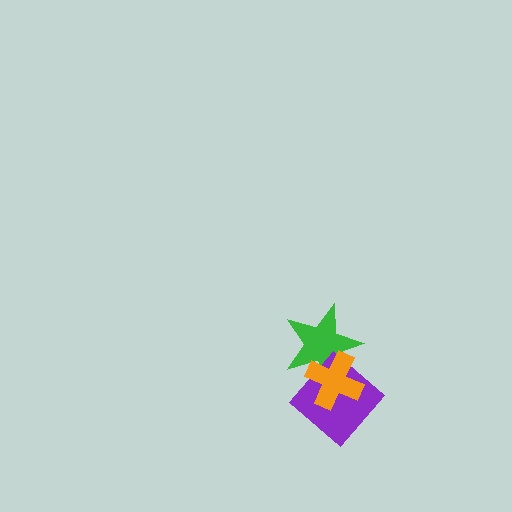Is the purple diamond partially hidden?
Yes, it is partially covered by another shape.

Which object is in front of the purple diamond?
The orange cross is in front of the purple diamond.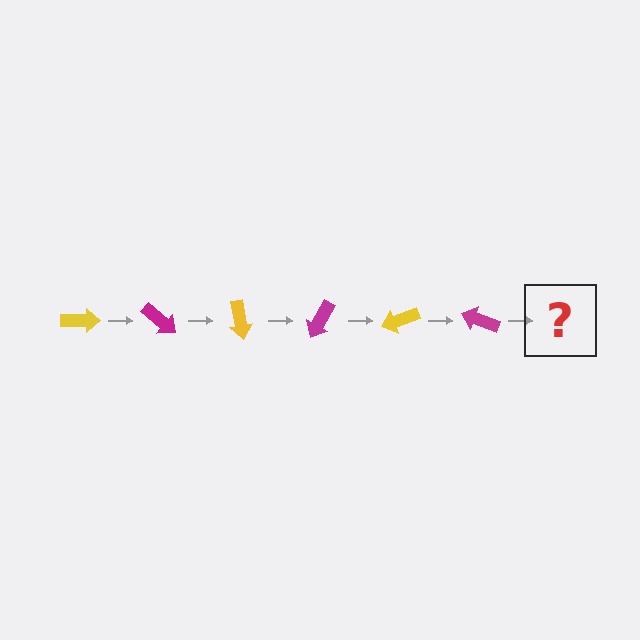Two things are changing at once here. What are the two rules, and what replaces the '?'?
The two rules are that it rotates 40 degrees each step and the color cycles through yellow and magenta. The '?' should be a yellow arrow, rotated 240 degrees from the start.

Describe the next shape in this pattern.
It should be a yellow arrow, rotated 240 degrees from the start.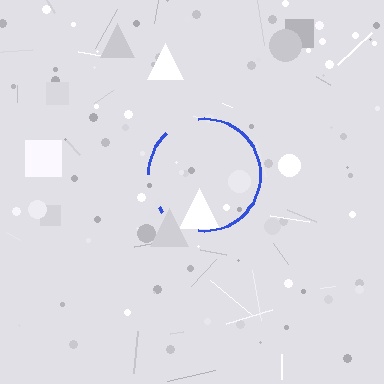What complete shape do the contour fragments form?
The contour fragments form a circle.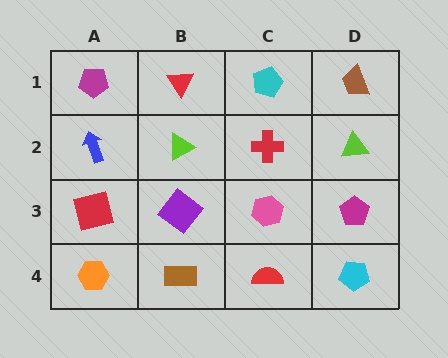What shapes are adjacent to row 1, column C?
A red cross (row 2, column C), a red triangle (row 1, column B), a brown trapezoid (row 1, column D).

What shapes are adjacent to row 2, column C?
A cyan pentagon (row 1, column C), a pink hexagon (row 3, column C), a lime triangle (row 2, column B), a lime triangle (row 2, column D).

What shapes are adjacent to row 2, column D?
A brown trapezoid (row 1, column D), a magenta pentagon (row 3, column D), a red cross (row 2, column C).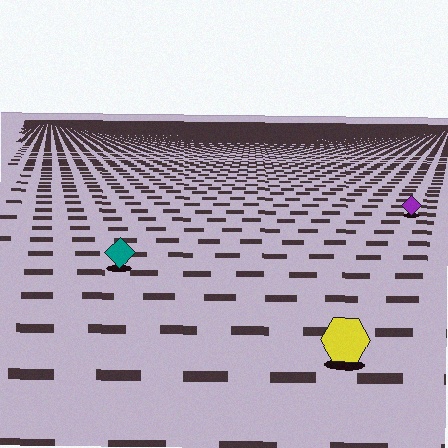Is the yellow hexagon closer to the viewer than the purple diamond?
Yes. The yellow hexagon is closer — you can tell from the texture gradient: the ground texture is coarser near it.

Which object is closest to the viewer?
The yellow hexagon is closest. The texture marks near it are larger and more spread out.